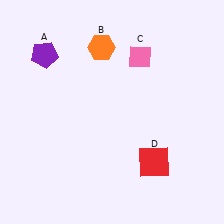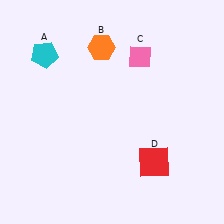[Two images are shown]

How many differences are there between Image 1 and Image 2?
There is 1 difference between the two images.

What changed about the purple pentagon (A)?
In Image 1, A is purple. In Image 2, it changed to cyan.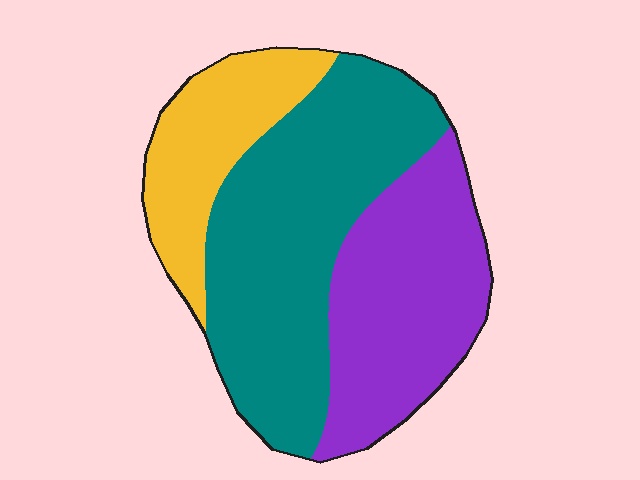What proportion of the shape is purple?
Purple covers around 35% of the shape.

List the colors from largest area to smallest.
From largest to smallest: teal, purple, yellow.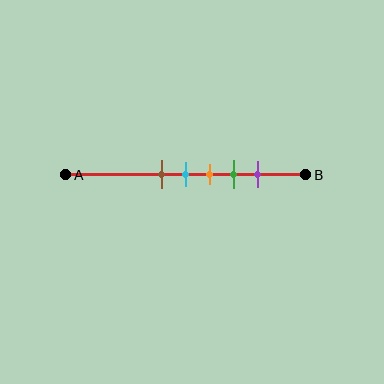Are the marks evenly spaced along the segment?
Yes, the marks are approximately evenly spaced.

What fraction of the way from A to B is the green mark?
The green mark is approximately 70% (0.7) of the way from A to B.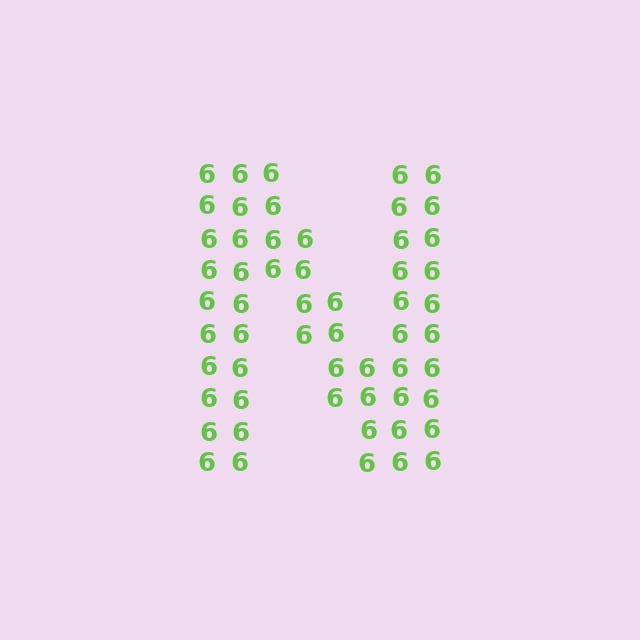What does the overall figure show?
The overall figure shows the letter N.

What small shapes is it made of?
It is made of small digit 6's.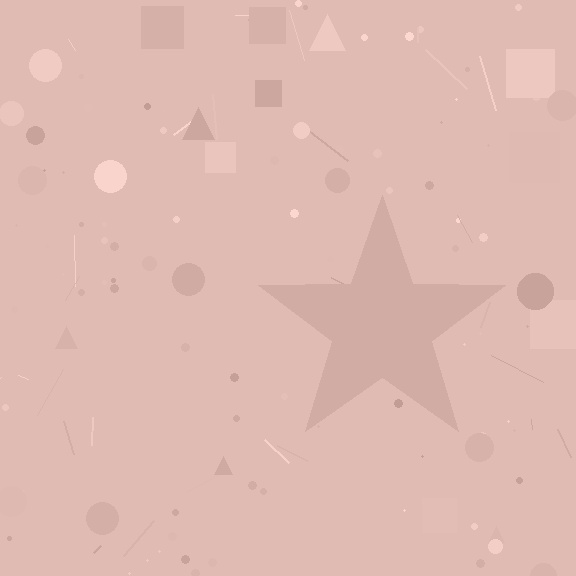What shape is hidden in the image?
A star is hidden in the image.